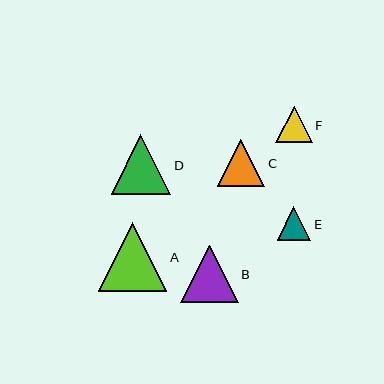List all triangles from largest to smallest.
From largest to smallest: A, D, B, C, F, E.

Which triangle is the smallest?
Triangle E is the smallest with a size of approximately 34 pixels.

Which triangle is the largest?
Triangle A is the largest with a size of approximately 69 pixels.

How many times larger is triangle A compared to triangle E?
Triangle A is approximately 2.0 times the size of triangle E.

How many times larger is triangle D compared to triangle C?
Triangle D is approximately 1.3 times the size of triangle C.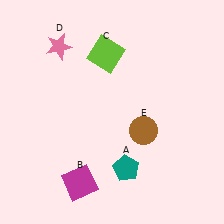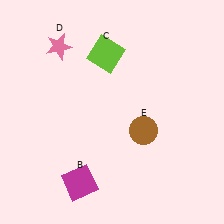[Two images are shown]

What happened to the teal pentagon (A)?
The teal pentagon (A) was removed in Image 2. It was in the bottom-right area of Image 1.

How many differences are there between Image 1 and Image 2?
There is 1 difference between the two images.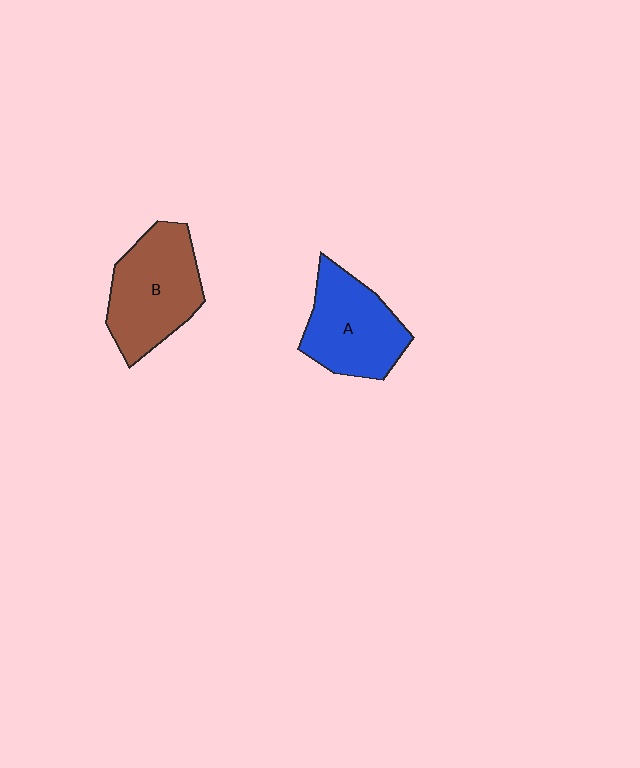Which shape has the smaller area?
Shape A (blue).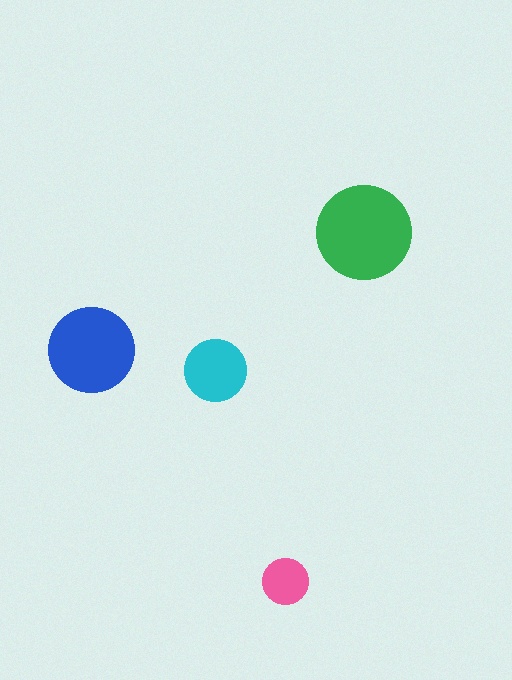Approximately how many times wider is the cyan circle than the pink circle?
About 1.5 times wider.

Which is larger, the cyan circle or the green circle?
The green one.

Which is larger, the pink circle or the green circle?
The green one.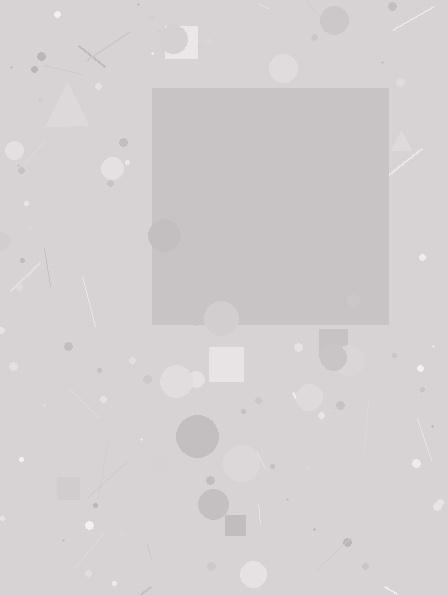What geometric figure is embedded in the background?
A square is embedded in the background.